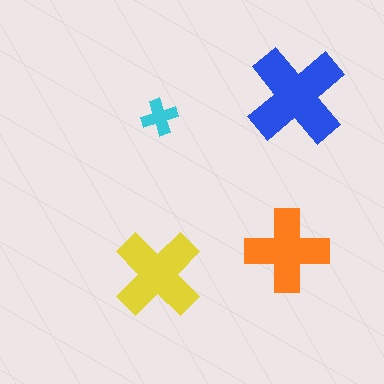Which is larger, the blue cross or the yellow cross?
The blue one.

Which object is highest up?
The blue cross is topmost.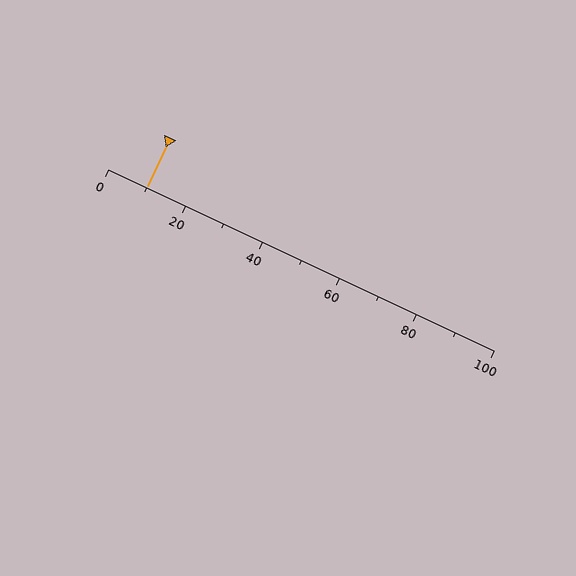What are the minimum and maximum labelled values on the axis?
The axis runs from 0 to 100.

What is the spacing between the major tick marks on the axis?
The major ticks are spaced 20 apart.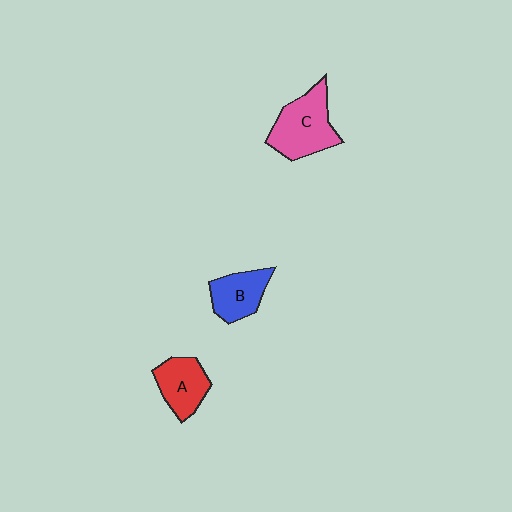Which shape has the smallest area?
Shape B (blue).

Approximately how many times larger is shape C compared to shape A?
Approximately 1.4 times.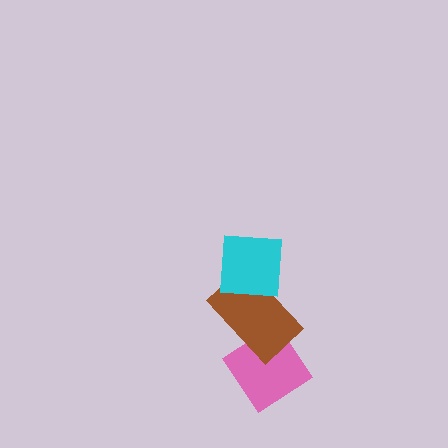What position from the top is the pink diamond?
The pink diamond is 3rd from the top.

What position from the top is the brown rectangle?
The brown rectangle is 2nd from the top.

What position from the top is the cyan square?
The cyan square is 1st from the top.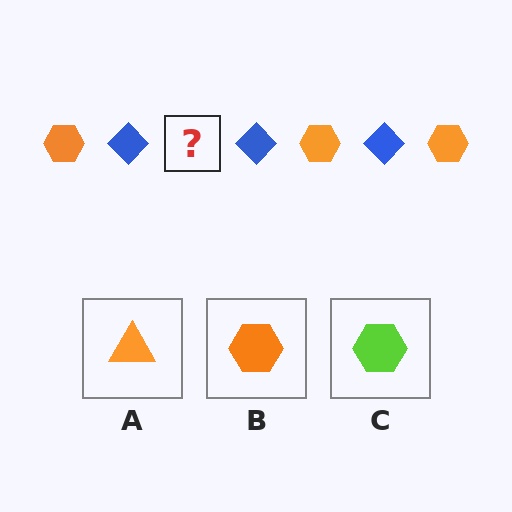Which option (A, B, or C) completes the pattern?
B.